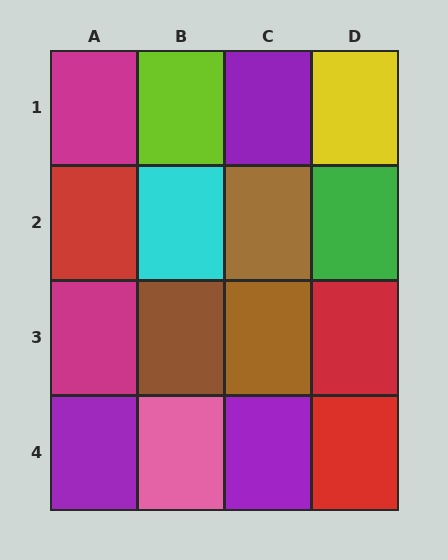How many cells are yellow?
1 cell is yellow.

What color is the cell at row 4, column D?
Red.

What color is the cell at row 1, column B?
Lime.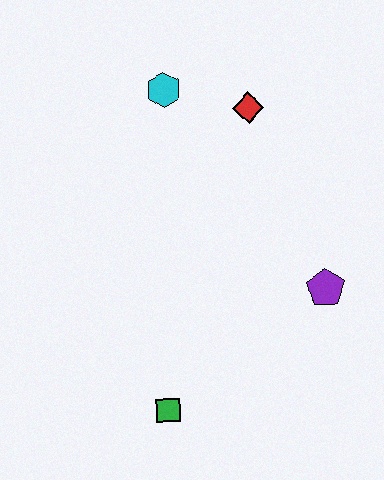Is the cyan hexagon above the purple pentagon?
Yes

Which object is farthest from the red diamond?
The green square is farthest from the red diamond.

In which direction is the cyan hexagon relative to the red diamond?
The cyan hexagon is to the left of the red diamond.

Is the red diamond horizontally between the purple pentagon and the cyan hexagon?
Yes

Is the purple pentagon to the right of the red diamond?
Yes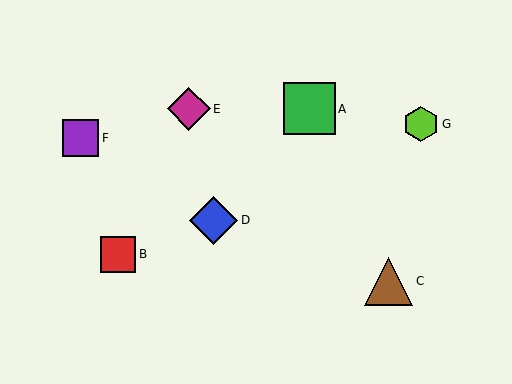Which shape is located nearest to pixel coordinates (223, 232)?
The blue diamond (labeled D) at (214, 220) is nearest to that location.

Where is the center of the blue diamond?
The center of the blue diamond is at (214, 220).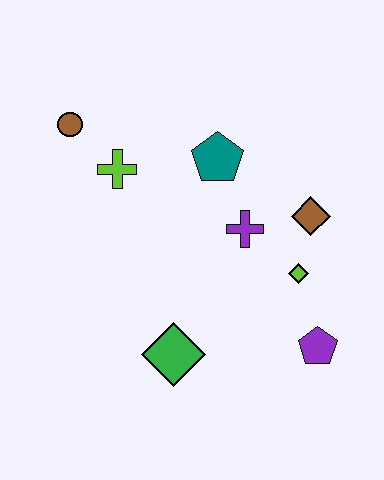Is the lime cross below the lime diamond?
No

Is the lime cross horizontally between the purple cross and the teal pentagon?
No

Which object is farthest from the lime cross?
The purple pentagon is farthest from the lime cross.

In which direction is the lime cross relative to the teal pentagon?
The lime cross is to the left of the teal pentagon.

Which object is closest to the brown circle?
The lime cross is closest to the brown circle.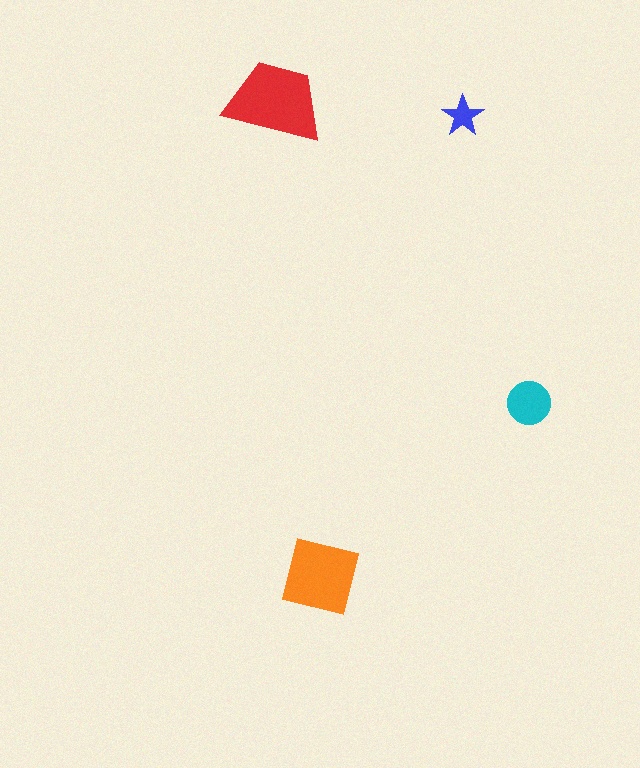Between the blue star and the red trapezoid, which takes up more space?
The red trapezoid.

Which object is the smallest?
The blue star.